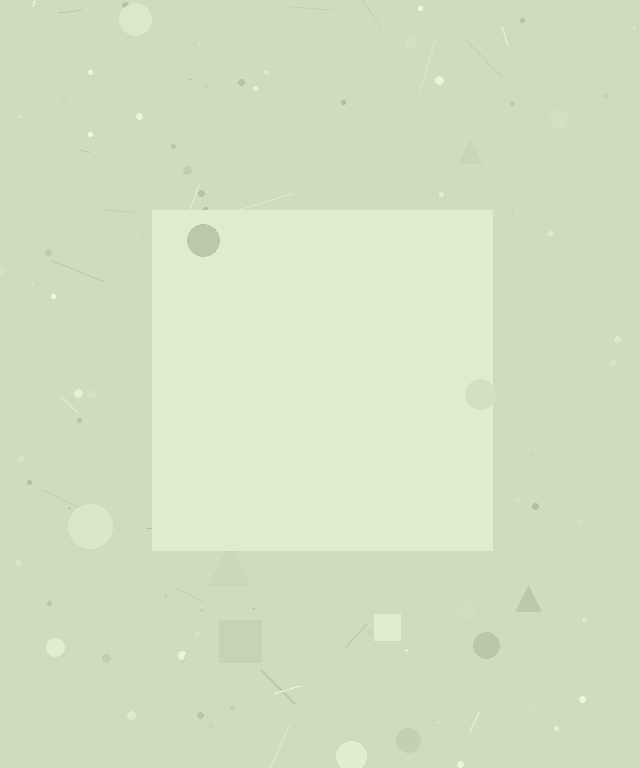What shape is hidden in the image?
A square is hidden in the image.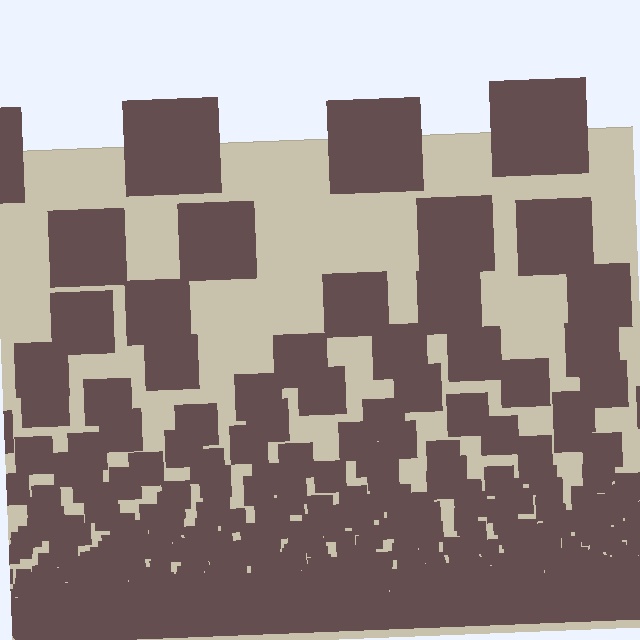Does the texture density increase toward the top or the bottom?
Density increases toward the bottom.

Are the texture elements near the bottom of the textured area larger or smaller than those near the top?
Smaller. The gradient is inverted — elements near the bottom are smaller and denser.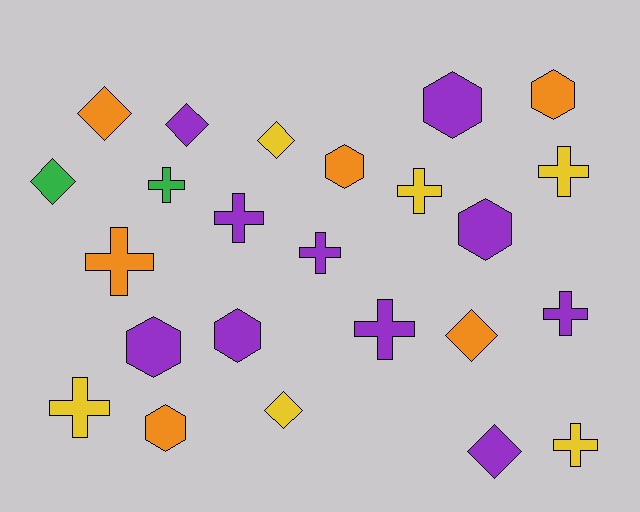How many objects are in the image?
There are 24 objects.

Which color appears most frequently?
Purple, with 10 objects.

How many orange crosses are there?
There is 1 orange cross.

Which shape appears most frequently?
Cross, with 10 objects.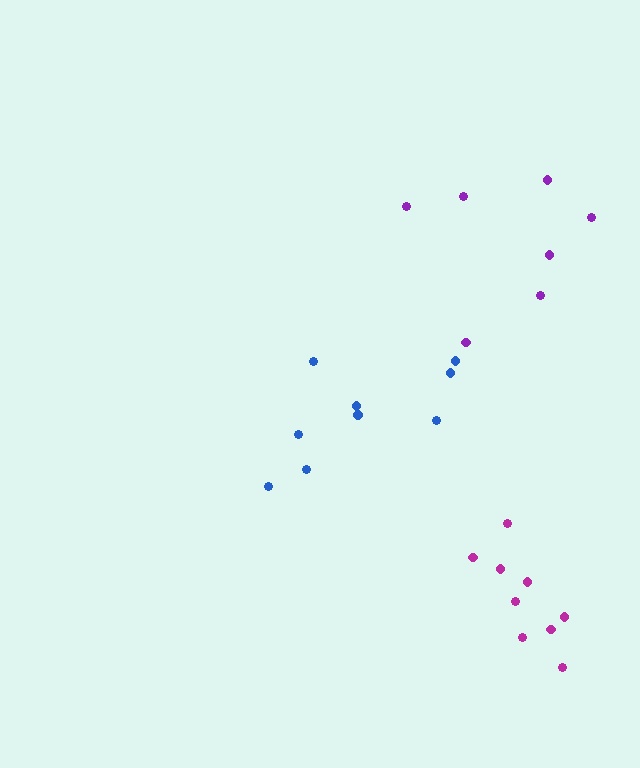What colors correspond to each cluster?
The clusters are colored: magenta, blue, purple.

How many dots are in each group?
Group 1: 9 dots, Group 2: 9 dots, Group 3: 7 dots (25 total).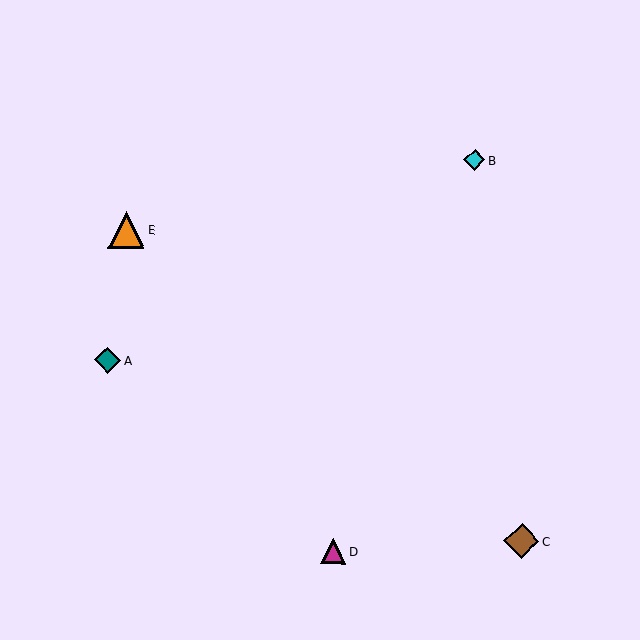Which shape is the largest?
The orange triangle (labeled E) is the largest.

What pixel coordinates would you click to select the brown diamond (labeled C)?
Click at (522, 541) to select the brown diamond C.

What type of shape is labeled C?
Shape C is a brown diamond.